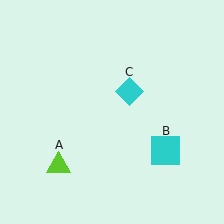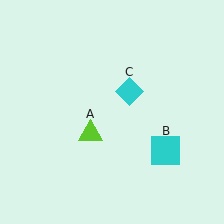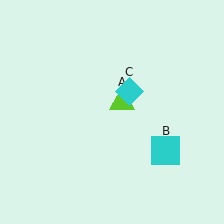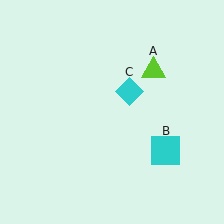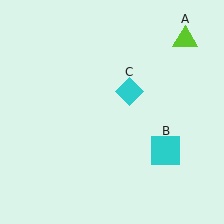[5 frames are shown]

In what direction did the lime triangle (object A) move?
The lime triangle (object A) moved up and to the right.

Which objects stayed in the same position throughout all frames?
Cyan square (object B) and cyan diamond (object C) remained stationary.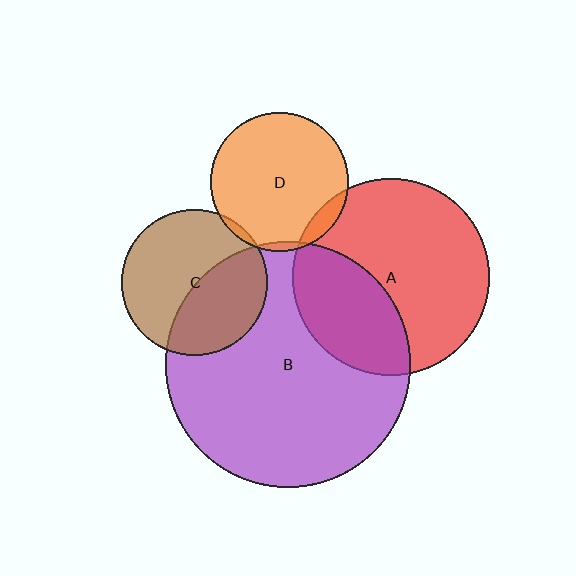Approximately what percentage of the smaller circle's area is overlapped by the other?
Approximately 5%.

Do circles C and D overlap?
Yes.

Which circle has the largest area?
Circle B (purple).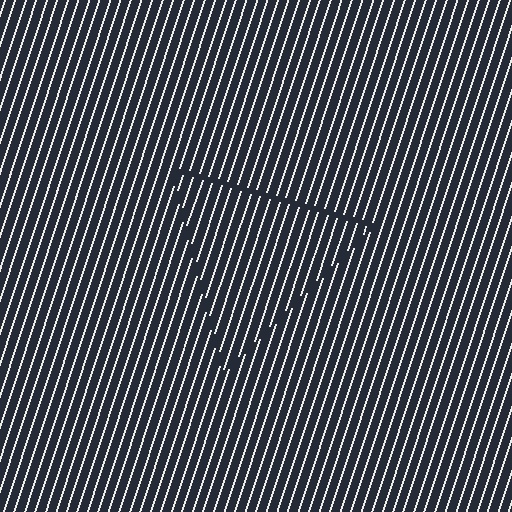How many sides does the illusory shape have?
3 sides — the line-ends trace a triangle.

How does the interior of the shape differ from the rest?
The interior of the shape contains the same grating, shifted by half a period — the contour is defined by the phase discontinuity where line-ends from the inner and outer gratings abut.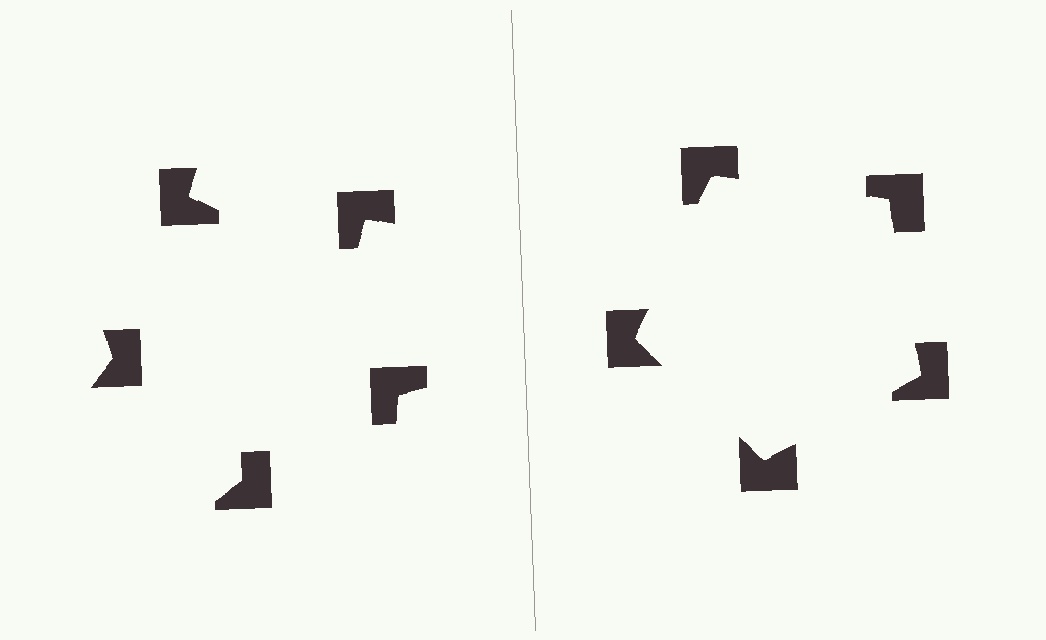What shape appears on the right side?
An illusory pentagon.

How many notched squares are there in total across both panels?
10 — 5 on each side.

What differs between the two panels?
The notched squares are positioned identically on both sides; only the wedge orientations differ. On the right they align to a pentagon; on the left they are misaligned.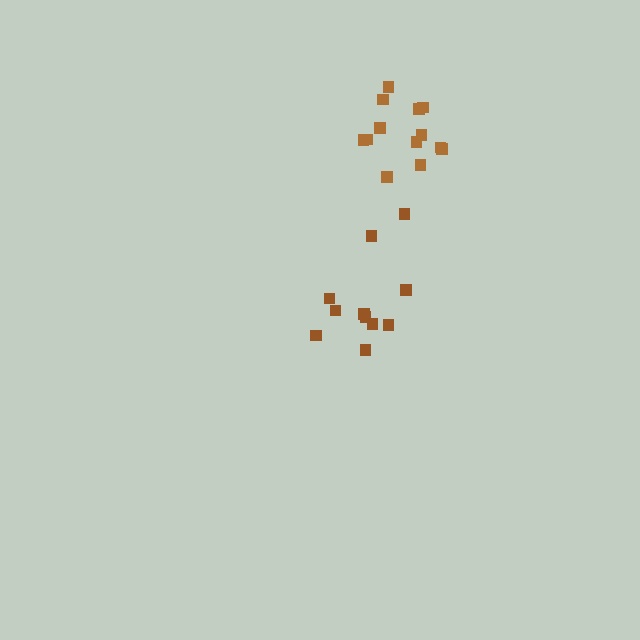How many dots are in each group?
Group 1: 13 dots, Group 2: 11 dots (24 total).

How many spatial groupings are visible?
There are 2 spatial groupings.